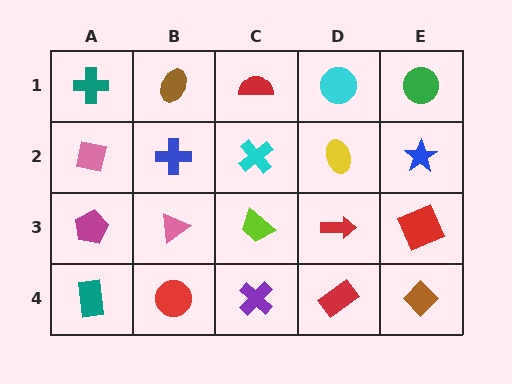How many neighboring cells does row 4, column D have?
3.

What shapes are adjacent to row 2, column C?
A red semicircle (row 1, column C), a lime trapezoid (row 3, column C), a blue cross (row 2, column B), a yellow ellipse (row 2, column D).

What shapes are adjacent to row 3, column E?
A blue star (row 2, column E), a brown diamond (row 4, column E), a red arrow (row 3, column D).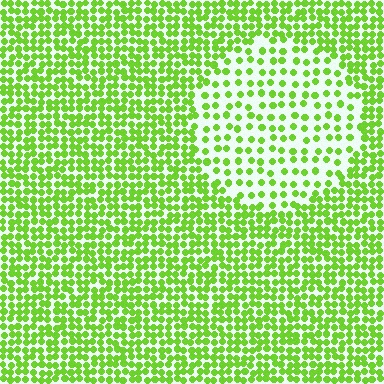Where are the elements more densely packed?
The elements are more densely packed outside the circle boundary.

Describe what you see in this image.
The image contains small lime elements arranged at two different densities. A circle-shaped region is visible where the elements are less densely packed than the surrounding area.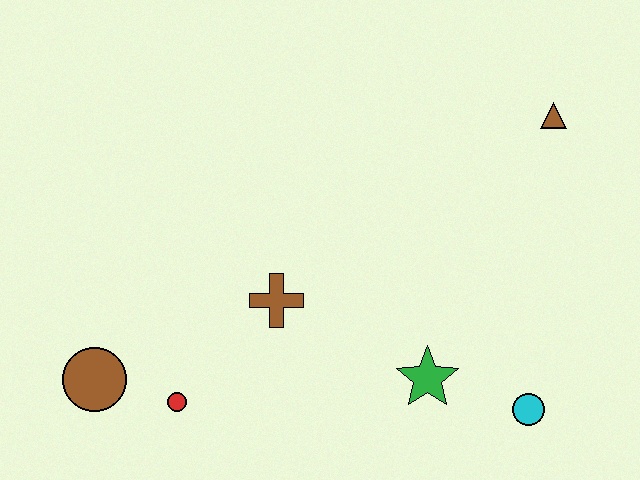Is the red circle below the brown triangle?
Yes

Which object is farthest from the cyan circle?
The brown circle is farthest from the cyan circle.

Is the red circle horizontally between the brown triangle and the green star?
No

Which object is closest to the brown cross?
The red circle is closest to the brown cross.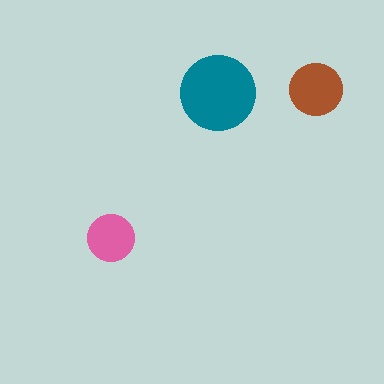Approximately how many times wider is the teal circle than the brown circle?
About 1.5 times wider.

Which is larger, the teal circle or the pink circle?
The teal one.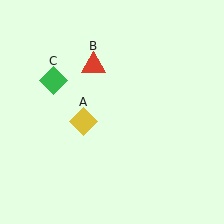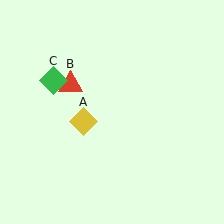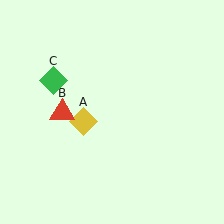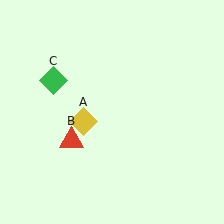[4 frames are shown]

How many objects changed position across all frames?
1 object changed position: red triangle (object B).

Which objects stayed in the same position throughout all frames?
Yellow diamond (object A) and green diamond (object C) remained stationary.